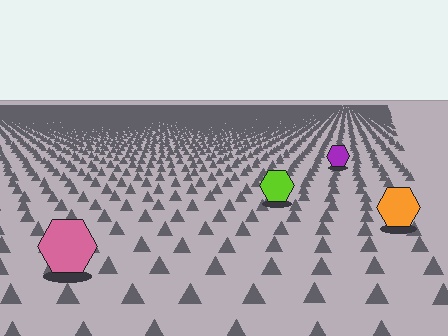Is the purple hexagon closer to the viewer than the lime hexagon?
No. The lime hexagon is closer — you can tell from the texture gradient: the ground texture is coarser near it.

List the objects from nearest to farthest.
From nearest to farthest: the pink hexagon, the orange hexagon, the lime hexagon, the purple hexagon.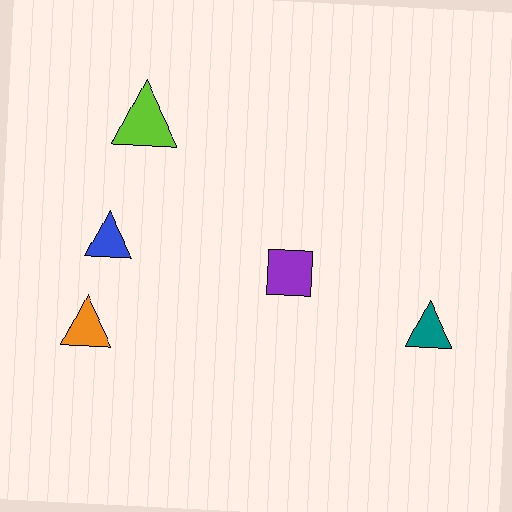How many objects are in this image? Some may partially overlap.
There are 5 objects.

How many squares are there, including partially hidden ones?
There is 1 square.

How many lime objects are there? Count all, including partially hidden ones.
There is 1 lime object.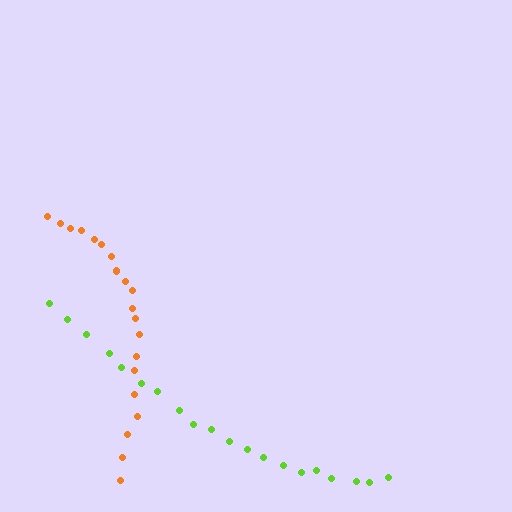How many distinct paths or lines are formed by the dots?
There are 2 distinct paths.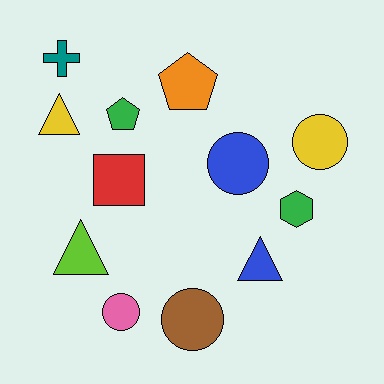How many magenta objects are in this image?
There are no magenta objects.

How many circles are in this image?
There are 4 circles.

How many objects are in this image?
There are 12 objects.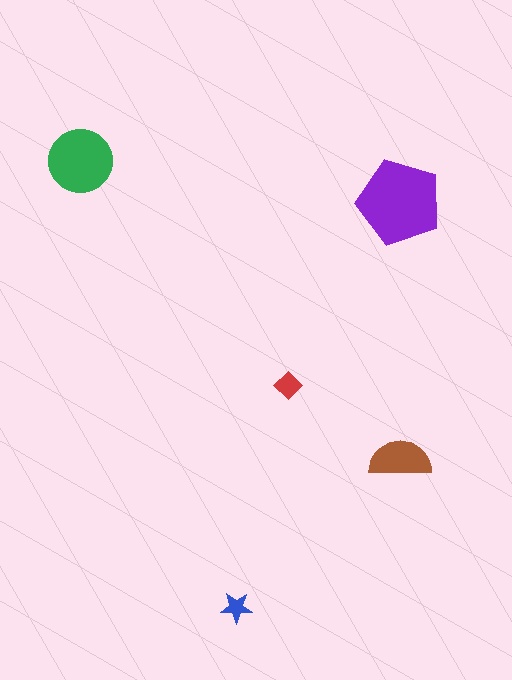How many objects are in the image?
There are 5 objects in the image.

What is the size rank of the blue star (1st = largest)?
5th.